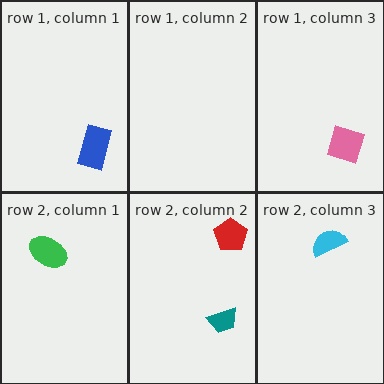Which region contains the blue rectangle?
The row 1, column 1 region.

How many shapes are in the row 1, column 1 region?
1.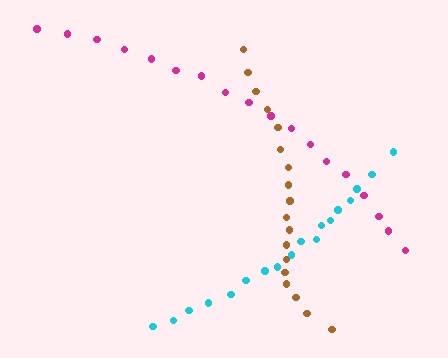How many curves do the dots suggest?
There are 3 distinct paths.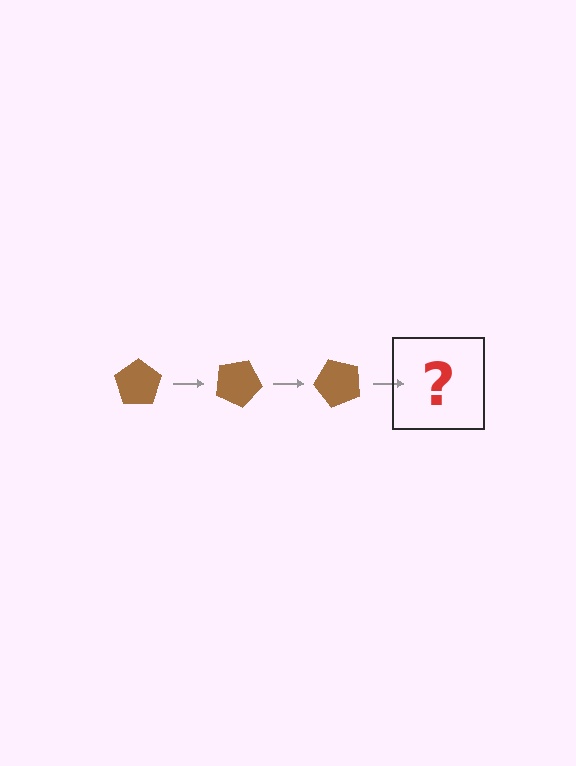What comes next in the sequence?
The next element should be a brown pentagon rotated 75 degrees.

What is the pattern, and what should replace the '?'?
The pattern is that the pentagon rotates 25 degrees each step. The '?' should be a brown pentagon rotated 75 degrees.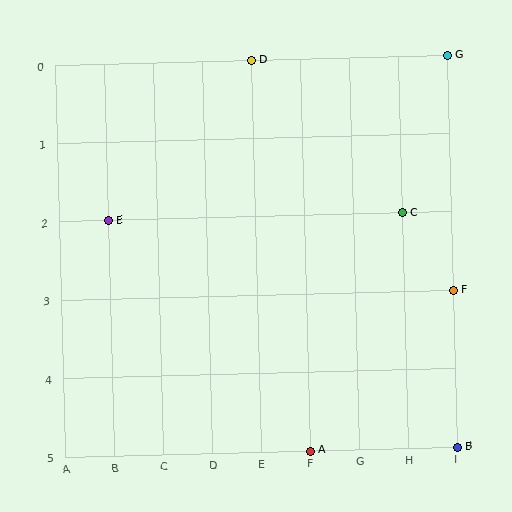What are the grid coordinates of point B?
Point B is at grid coordinates (I, 5).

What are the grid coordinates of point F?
Point F is at grid coordinates (I, 3).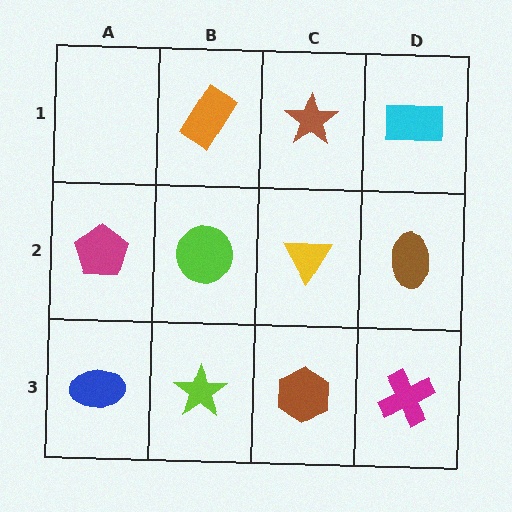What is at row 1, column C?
A brown star.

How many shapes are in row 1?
3 shapes.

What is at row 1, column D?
A cyan rectangle.